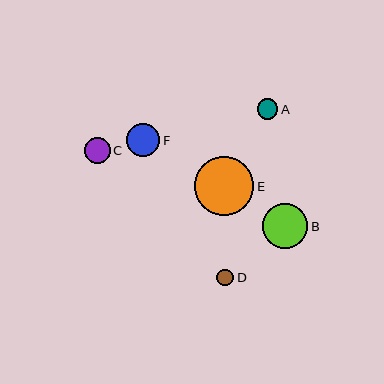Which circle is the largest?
Circle E is the largest with a size of approximately 59 pixels.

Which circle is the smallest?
Circle D is the smallest with a size of approximately 17 pixels.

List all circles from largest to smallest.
From largest to smallest: E, B, F, C, A, D.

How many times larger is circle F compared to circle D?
Circle F is approximately 2.0 times the size of circle D.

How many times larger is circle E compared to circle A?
Circle E is approximately 2.9 times the size of circle A.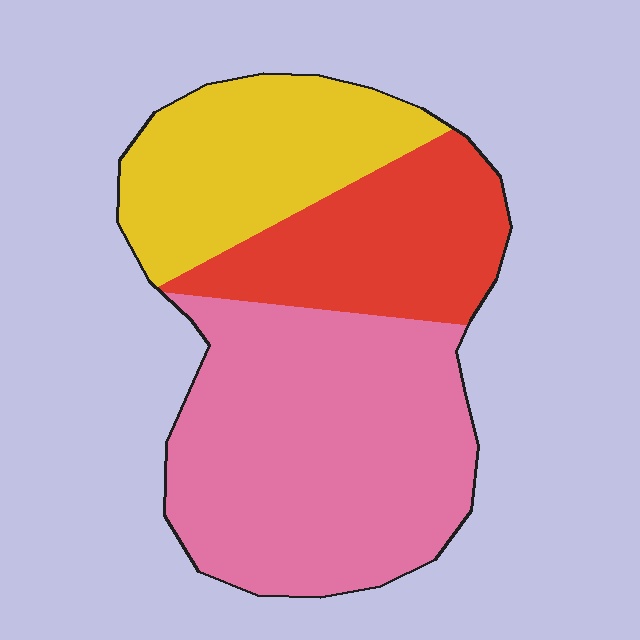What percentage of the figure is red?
Red takes up between a sixth and a third of the figure.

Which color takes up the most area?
Pink, at roughly 50%.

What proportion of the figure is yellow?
Yellow takes up about one quarter (1/4) of the figure.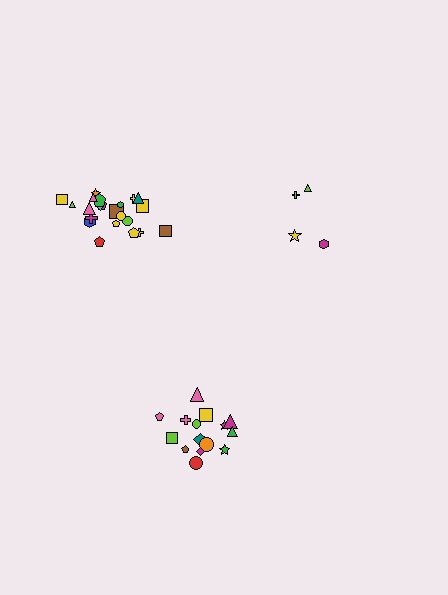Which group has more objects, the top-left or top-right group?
The top-left group.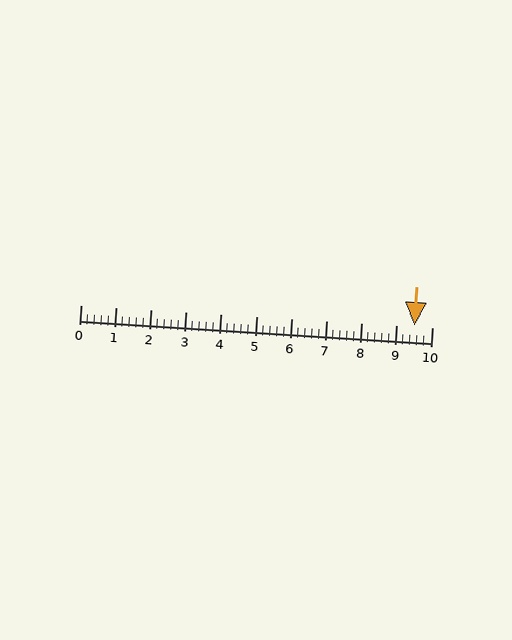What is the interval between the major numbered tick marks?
The major tick marks are spaced 1 units apart.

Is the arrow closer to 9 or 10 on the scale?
The arrow is closer to 10.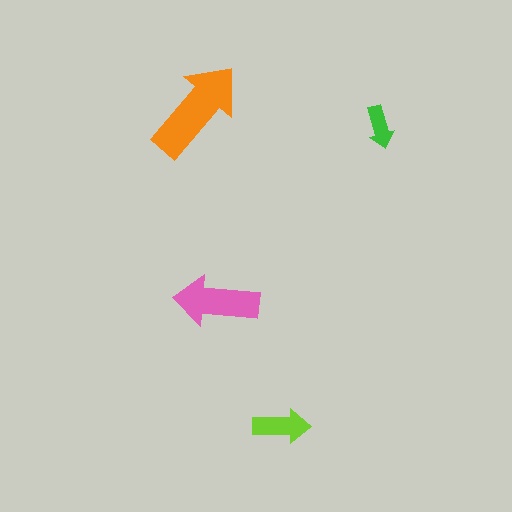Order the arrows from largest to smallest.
the orange one, the pink one, the lime one, the green one.